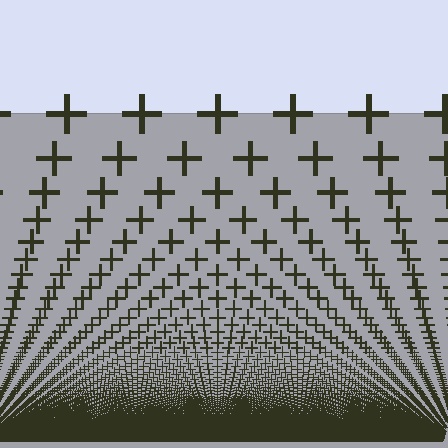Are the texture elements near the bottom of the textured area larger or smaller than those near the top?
Smaller. The gradient is inverted — elements near the bottom are smaller and denser.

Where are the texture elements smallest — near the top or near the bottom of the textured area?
Near the bottom.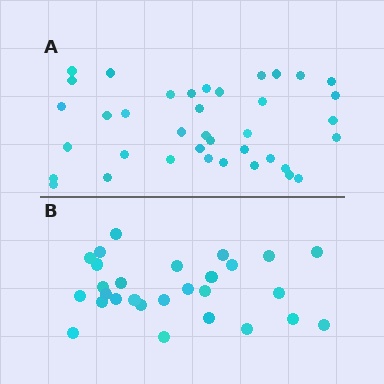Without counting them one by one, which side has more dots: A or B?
Region A (the top region) has more dots.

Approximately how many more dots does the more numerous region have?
Region A has roughly 10 or so more dots than region B.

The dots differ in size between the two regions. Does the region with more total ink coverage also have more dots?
No. Region B has more total ink coverage because its dots are larger, but region A actually contains more individual dots. Total area can be misleading — the number of items is what matters here.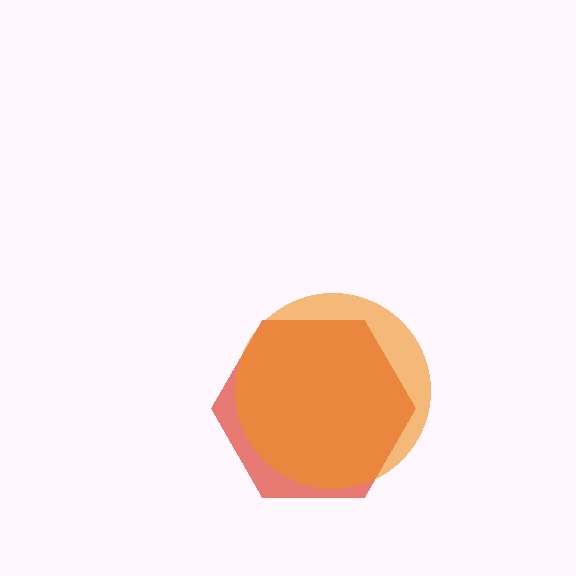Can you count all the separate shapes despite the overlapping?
Yes, there are 2 separate shapes.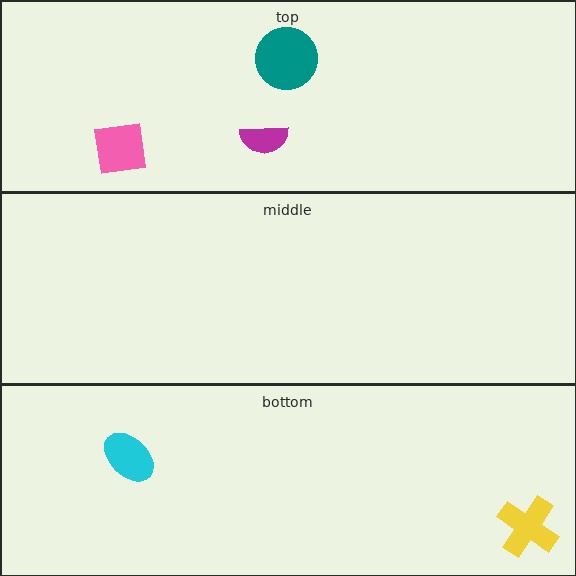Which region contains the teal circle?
The top region.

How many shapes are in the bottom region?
2.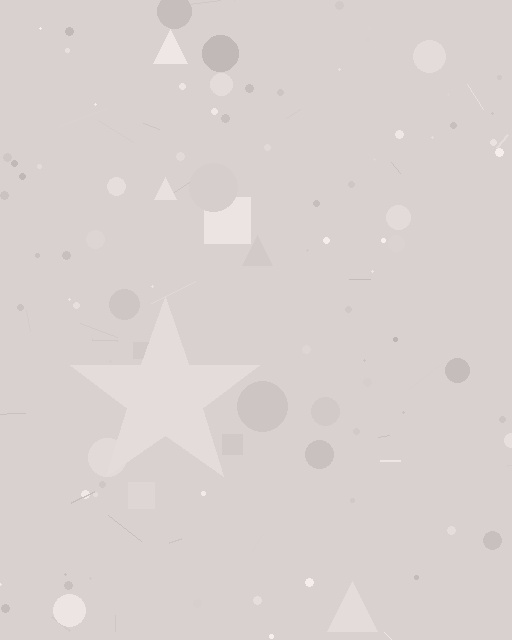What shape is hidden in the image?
A star is hidden in the image.